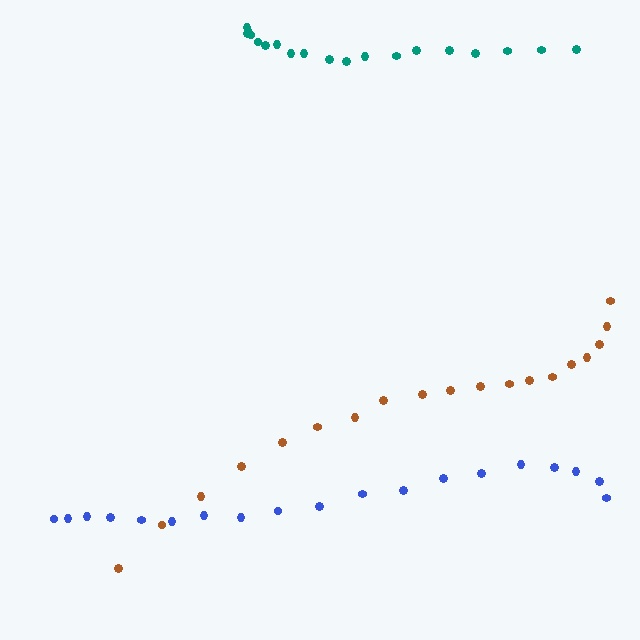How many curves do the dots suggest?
There are 3 distinct paths.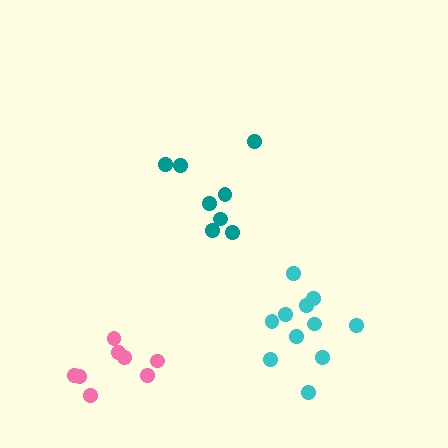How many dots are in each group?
Group 1: 8 dots, Group 2: 11 dots, Group 3: 8 dots (27 total).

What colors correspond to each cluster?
The clusters are colored: teal, cyan, pink.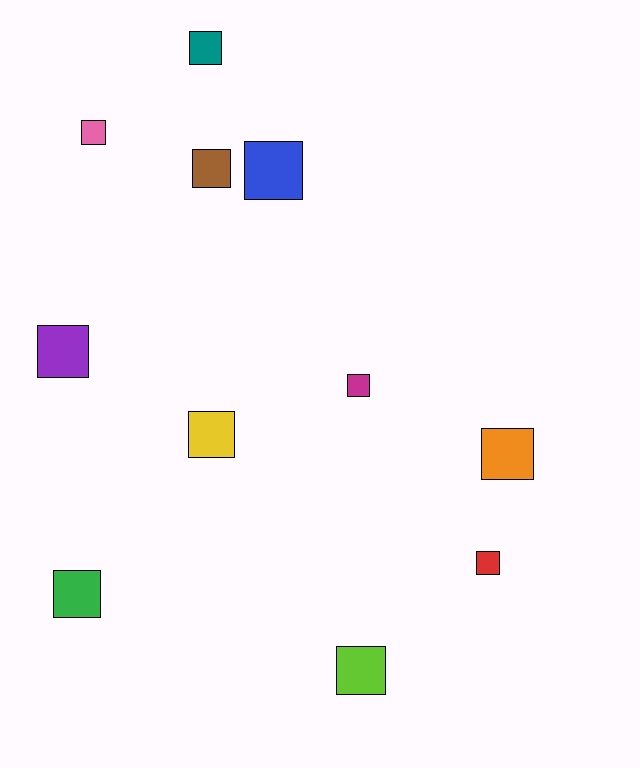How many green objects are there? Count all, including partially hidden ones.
There is 1 green object.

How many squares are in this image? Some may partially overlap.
There are 11 squares.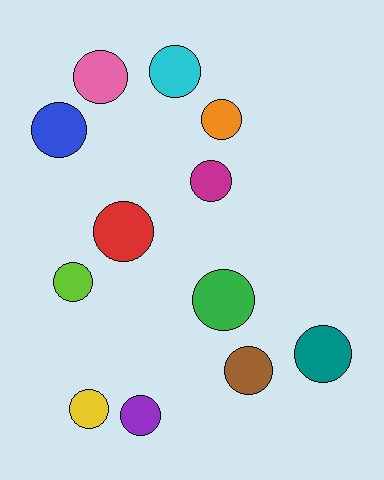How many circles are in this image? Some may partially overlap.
There are 12 circles.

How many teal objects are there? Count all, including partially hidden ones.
There is 1 teal object.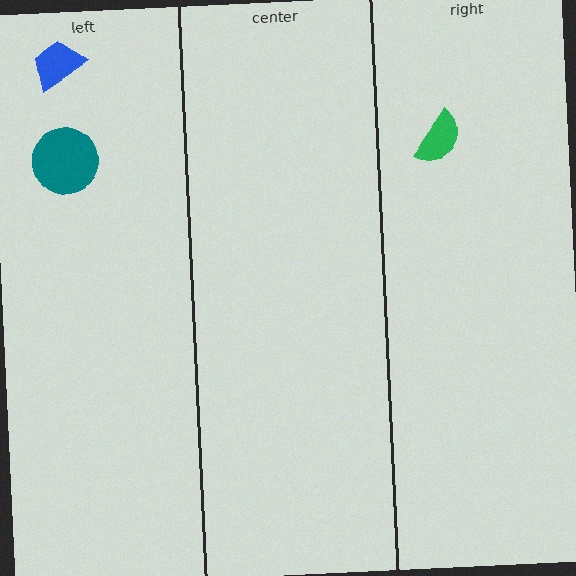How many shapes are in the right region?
1.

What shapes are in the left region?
The blue trapezoid, the teal circle.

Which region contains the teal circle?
The left region.